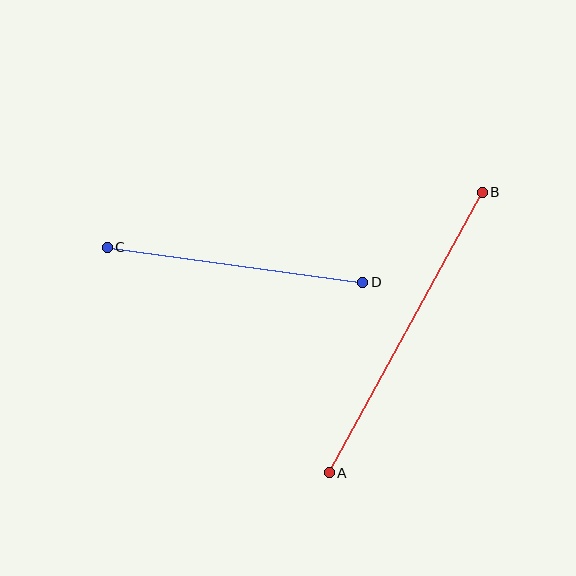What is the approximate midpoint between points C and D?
The midpoint is at approximately (235, 265) pixels.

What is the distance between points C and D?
The distance is approximately 258 pixels.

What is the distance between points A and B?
The distance is approximately 319 pixels.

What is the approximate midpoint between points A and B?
The midpoint is at approximately (406, 333) pixels.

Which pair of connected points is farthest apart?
Points A and B are farthest apart.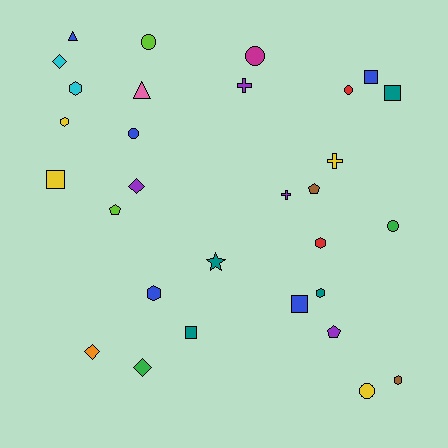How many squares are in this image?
There are 5 squares.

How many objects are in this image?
There are 30 objects.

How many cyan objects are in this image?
There are 2 cyan objects.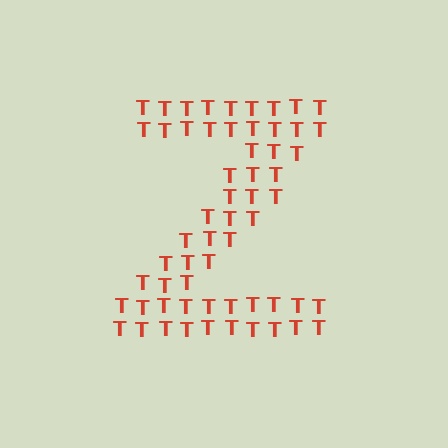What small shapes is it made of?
It is made of small letter T's.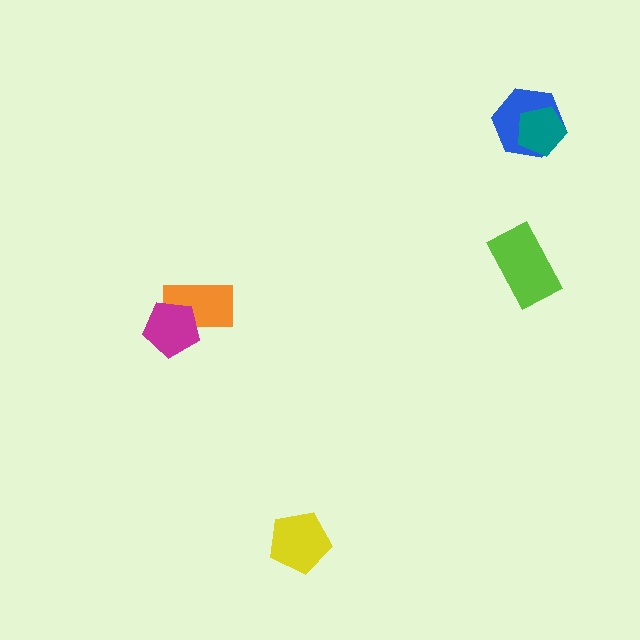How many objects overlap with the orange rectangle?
1 object overlaps with the orange rectangle.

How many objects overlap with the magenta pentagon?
1 object overlaps with the magenta pentagon.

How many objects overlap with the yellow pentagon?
0 objects overlap with the yellow pentagon.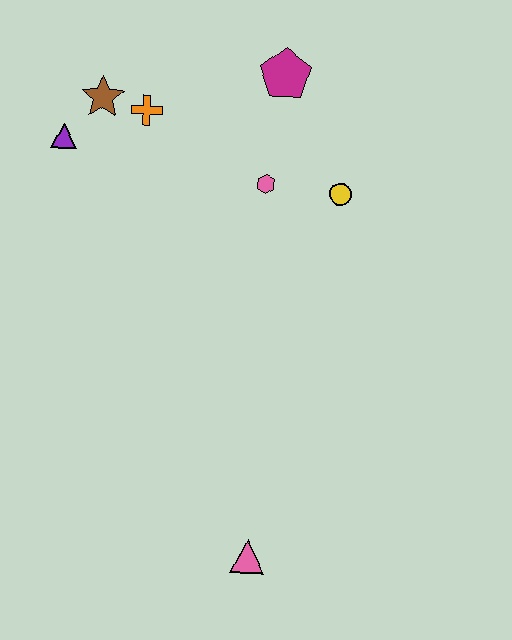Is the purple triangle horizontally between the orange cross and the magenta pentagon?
No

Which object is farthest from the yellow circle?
The pink triangle is farthest from the yellow circle.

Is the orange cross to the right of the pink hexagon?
No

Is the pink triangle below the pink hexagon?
Yes